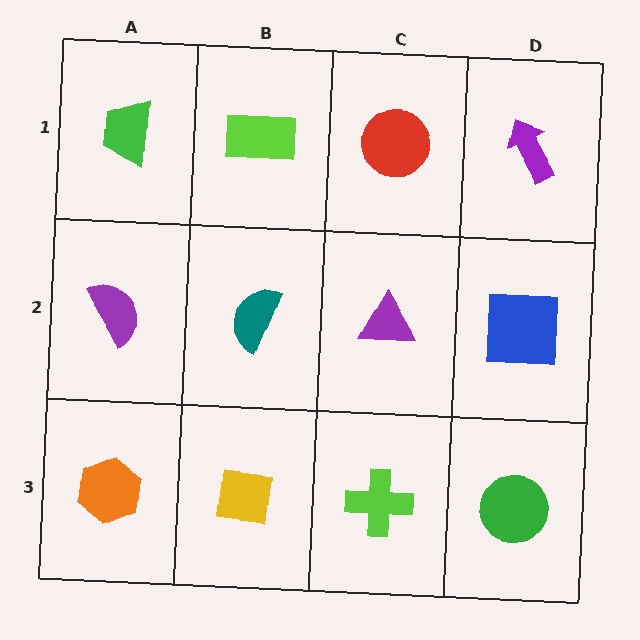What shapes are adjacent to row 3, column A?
A purple semicircle (row 2, column A), a yellow square (row 3, column B).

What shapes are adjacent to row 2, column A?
A green trapezoid (row 1, column A), an orange hexagon (row 3, column A), a teal semicircle (row 2, column B).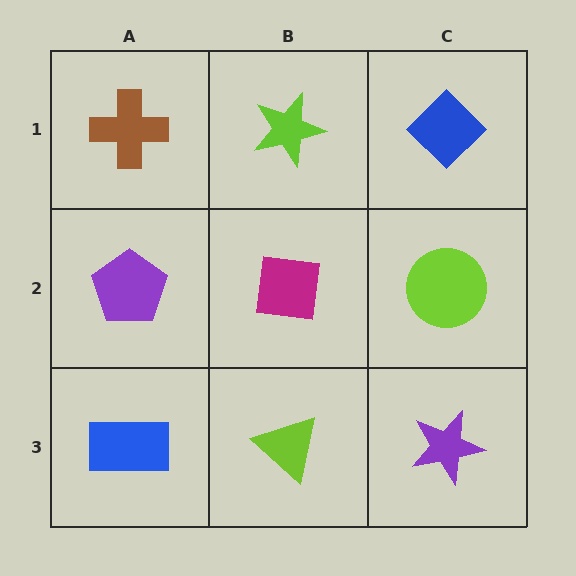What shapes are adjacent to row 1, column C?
A lime circle (row 2, column C), a lime star (row 1, column B).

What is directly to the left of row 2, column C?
A magenta square.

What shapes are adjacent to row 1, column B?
A magenta square (row 2, column B), a brown cross (row 1, column A), a blue diamond (row 1, column C).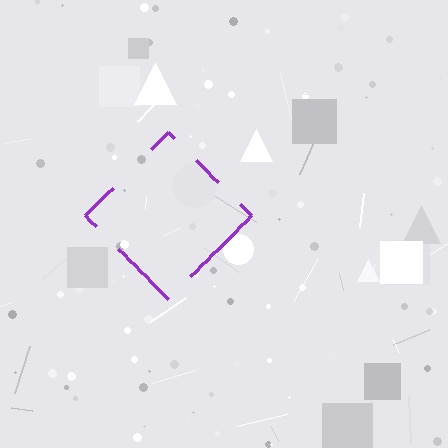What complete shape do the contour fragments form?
The contour fragments form a diamond.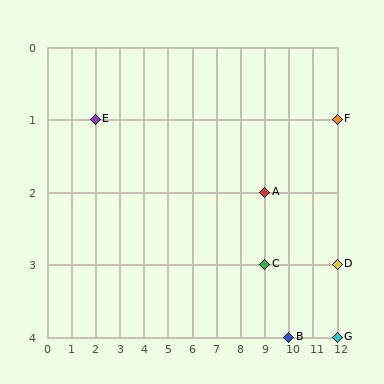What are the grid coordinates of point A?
Point A is at grid coordinates (9, 2).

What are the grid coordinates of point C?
Point C is at grid coordinates (9, 3).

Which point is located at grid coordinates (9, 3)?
Point C is at (9, 3).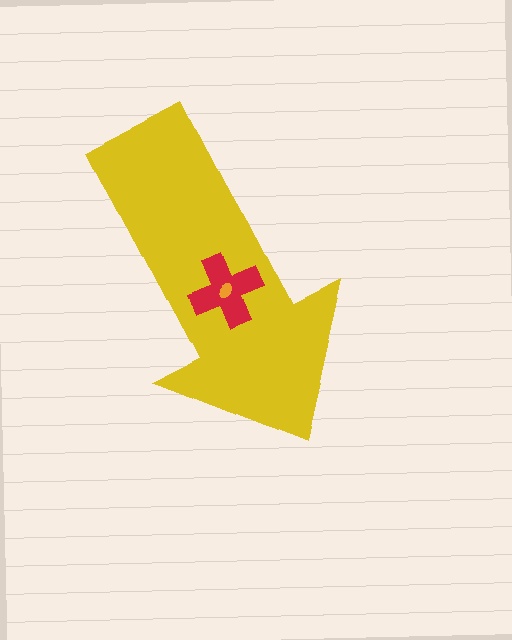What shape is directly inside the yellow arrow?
The red cross.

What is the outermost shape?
The yellow arrow.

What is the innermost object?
The orange ellipse.